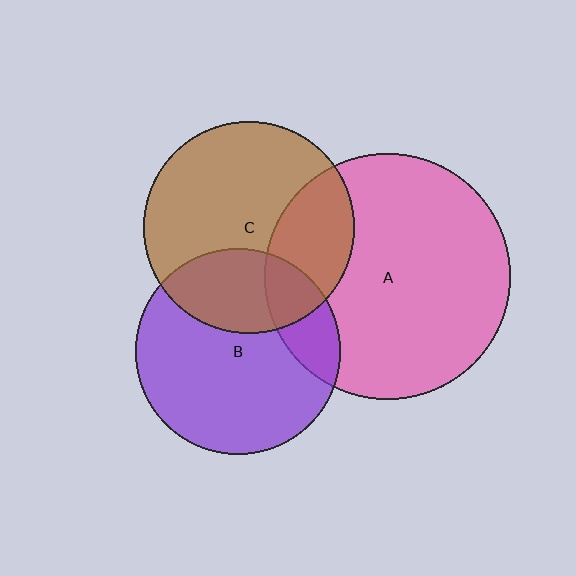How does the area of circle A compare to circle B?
Approximately 1.4 times.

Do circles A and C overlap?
Yes.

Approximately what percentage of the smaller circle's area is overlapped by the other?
Approximately 30%.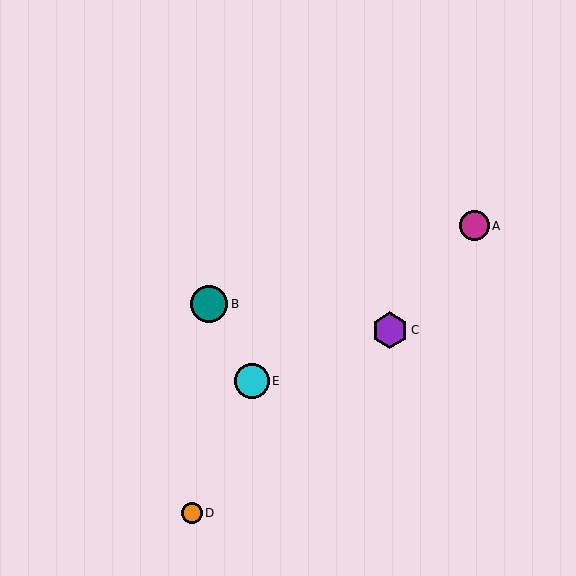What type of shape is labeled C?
Shape C is a purple hexagon.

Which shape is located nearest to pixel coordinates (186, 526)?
The orange circle (labeled D) at (192, 513) is nearest to that location.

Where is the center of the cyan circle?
The center of the cyan circle is at (252, 381).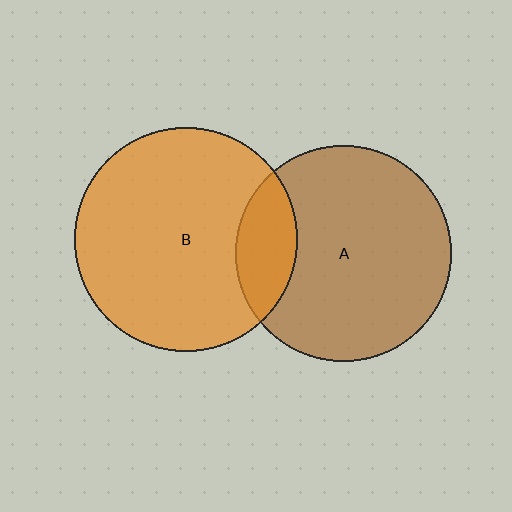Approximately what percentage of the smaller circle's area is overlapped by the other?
Approximately 20%.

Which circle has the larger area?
Circle B (orange).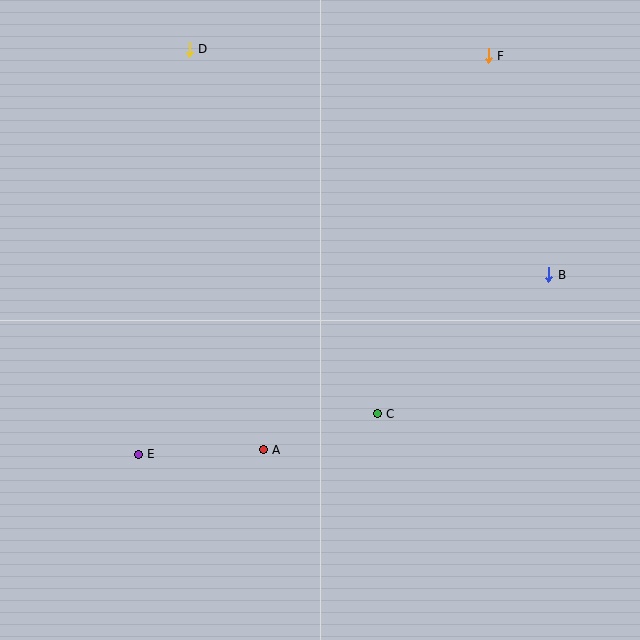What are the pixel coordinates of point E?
Point E is at (138, 454).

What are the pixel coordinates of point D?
Point D is at (189, 49).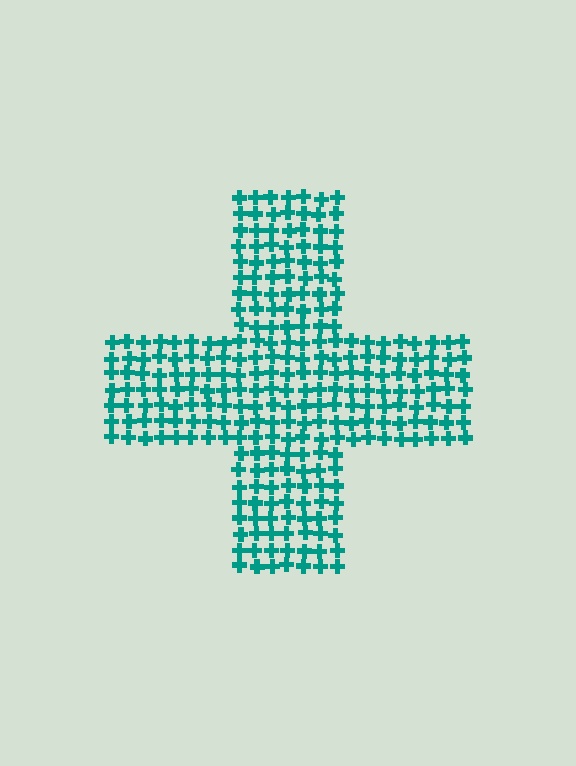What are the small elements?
The small elements are crosses.